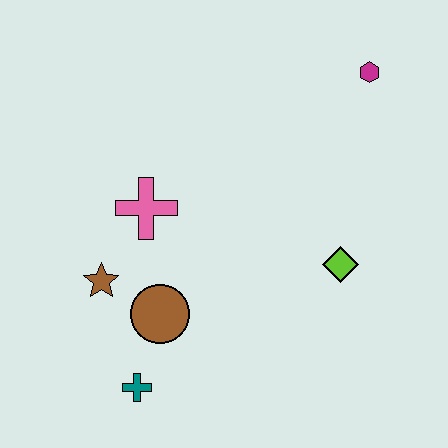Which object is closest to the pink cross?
The brown star is closest to the pink cross.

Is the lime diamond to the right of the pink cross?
Yes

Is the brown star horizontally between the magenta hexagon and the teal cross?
No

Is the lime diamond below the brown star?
No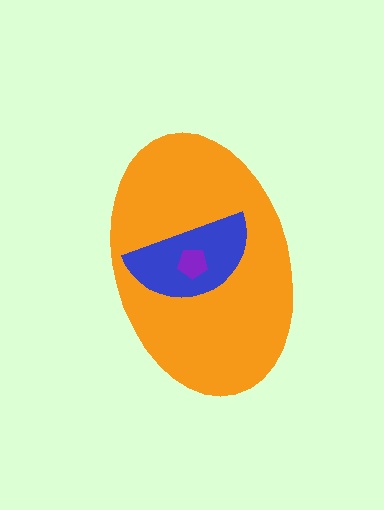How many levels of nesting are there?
3.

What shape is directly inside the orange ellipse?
The blue semicircle.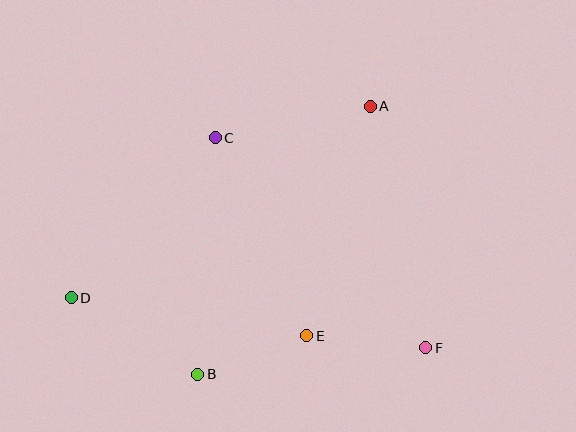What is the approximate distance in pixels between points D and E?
The distance between D and E is approximately 238 pixels.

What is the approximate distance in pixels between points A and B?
The distance between A and B is approximately 319 pixels.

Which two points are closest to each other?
Points B and E are closest to each other.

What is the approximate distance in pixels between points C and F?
The distance between C and F is approximately 297 pixels.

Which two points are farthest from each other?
Points D and F are farthest from each other.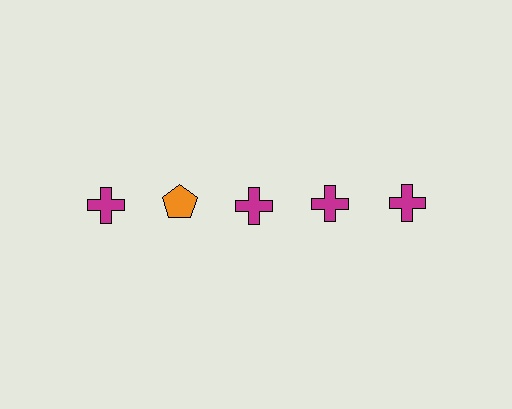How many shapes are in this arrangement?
There are 5 shapes arranged in a grid pattern.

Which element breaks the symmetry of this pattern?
The orange pentagon in the top row, second from left column breaks the symmetry. All other shapes are magenta crosses.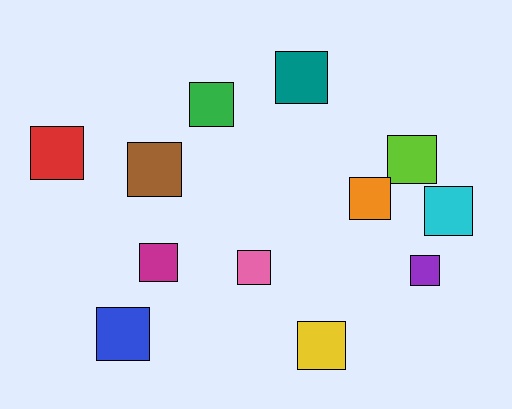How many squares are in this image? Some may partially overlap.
There are 12 squares.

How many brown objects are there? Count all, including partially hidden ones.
There is 1 brown object.